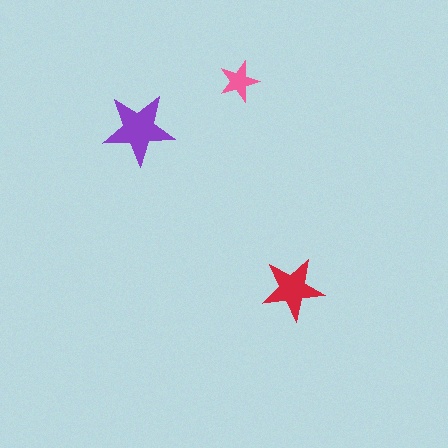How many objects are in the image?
There are 3 objects in the image.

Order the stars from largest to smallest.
the purple one, the red one, the pink one.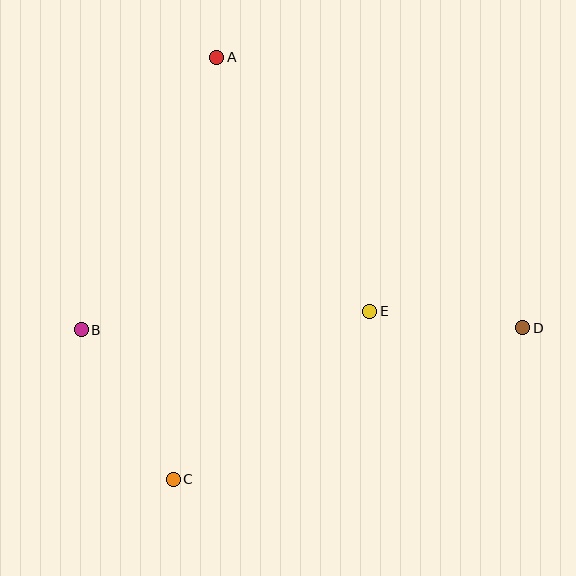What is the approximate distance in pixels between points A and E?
The distance between A and E is approximately 297 pixels.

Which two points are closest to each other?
Points D and E are closest to each other.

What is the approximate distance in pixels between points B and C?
The distance between B and C is approximately 175 pixels.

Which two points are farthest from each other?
Points B and D are farthest from each other.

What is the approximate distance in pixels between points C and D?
The distance between C and D is approximately 381 pixels.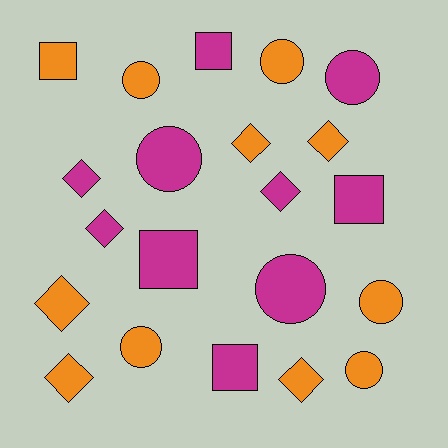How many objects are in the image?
There are 21 objects.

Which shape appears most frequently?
Diamond, with 8 objects.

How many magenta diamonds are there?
There are 3 magenta diamonds.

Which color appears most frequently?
Orange, with 11 objects.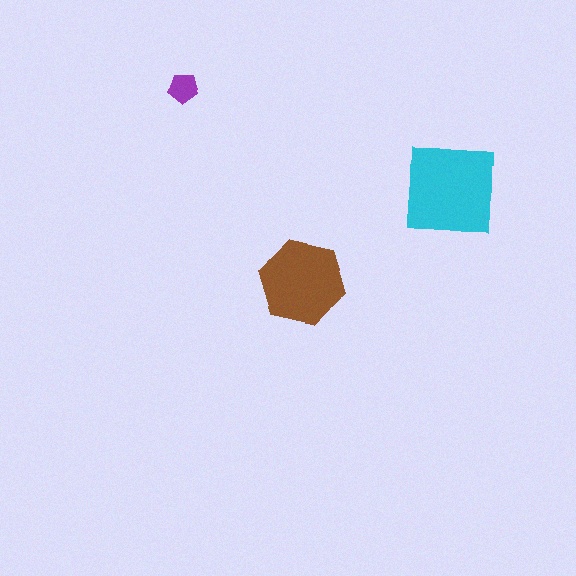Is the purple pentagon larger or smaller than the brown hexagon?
Smaller.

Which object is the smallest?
The purple pentagon.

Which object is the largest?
The cyan square.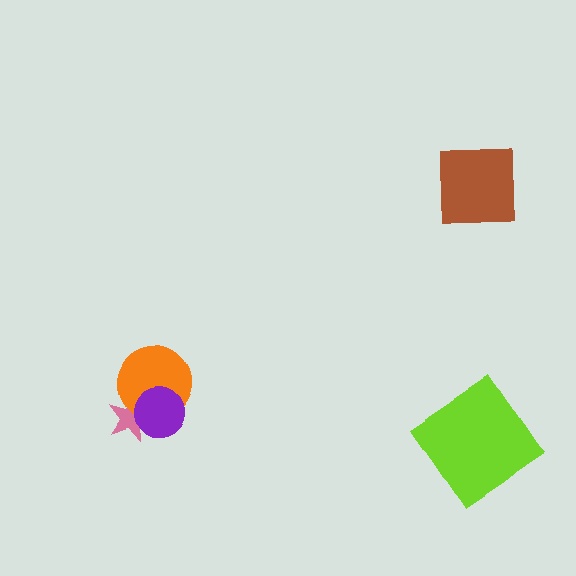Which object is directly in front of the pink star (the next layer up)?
The orange circle is directly in front of the pink star.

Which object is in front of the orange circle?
The purple circle is in front of the orange circle.